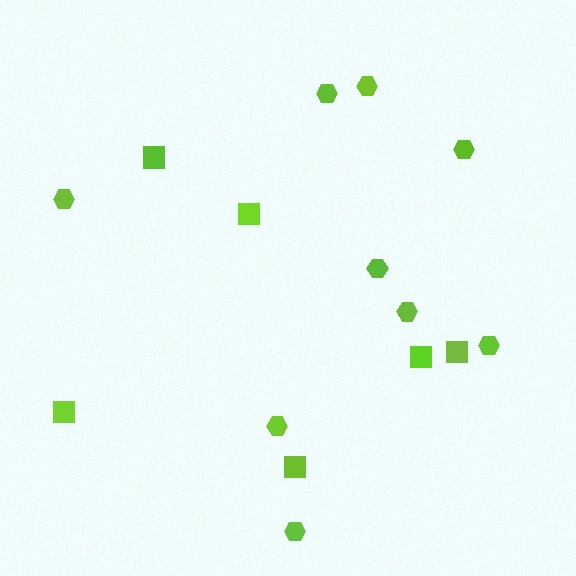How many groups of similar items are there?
There are 2 groups: one group of hexagons (9) and one group of squares (6).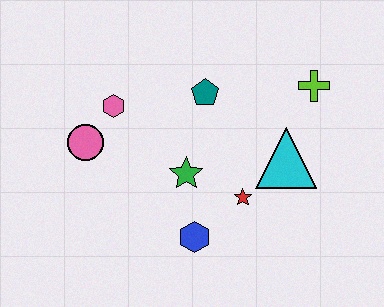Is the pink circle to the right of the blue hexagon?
No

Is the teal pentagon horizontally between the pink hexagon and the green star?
No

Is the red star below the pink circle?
Yes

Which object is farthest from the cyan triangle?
The pink circle is farthest from the cyan triangle.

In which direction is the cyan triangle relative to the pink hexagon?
The cyan triangle is to the right of the pink hexagon.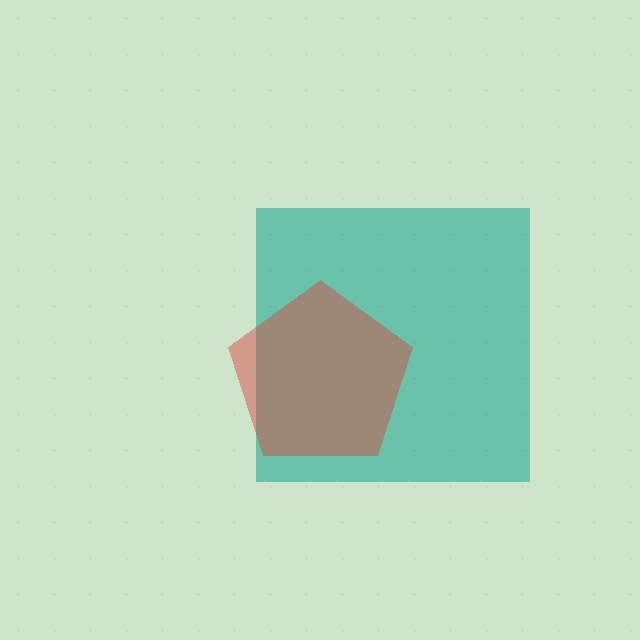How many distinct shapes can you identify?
There are 2 distinct shapes: a teal square, a red pentagon.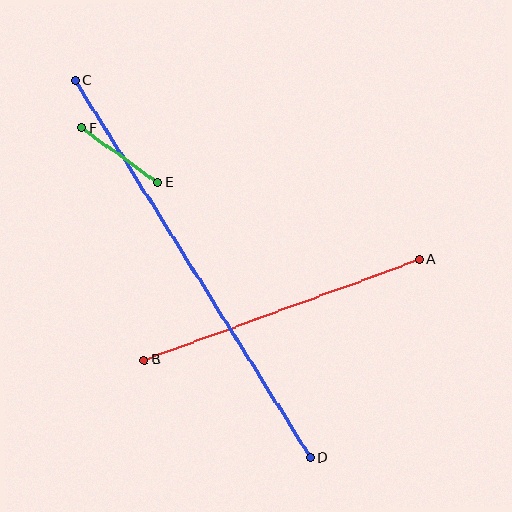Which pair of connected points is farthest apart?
Points C and D are farthest apart.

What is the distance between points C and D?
The distance is approximately 444 pixels.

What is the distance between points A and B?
The distance is approximately 293 pixels.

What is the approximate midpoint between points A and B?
The midpoint is at approximately (282, 310) pixels.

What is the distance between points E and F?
The distance is approximately 94 pixels.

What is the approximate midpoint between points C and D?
The midpoint is at approximately (192, 269) pixels.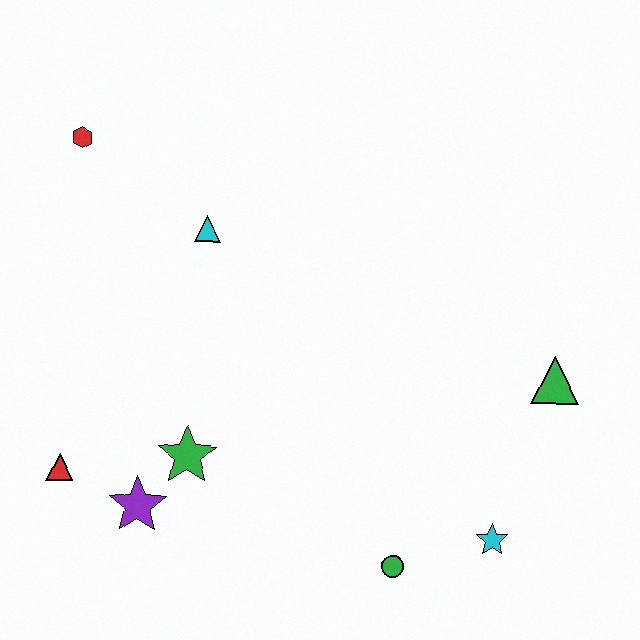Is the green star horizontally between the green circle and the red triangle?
Yes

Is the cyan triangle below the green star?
No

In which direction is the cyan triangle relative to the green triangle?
The cyan triangle is to the left of the green triangle.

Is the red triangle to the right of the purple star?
No